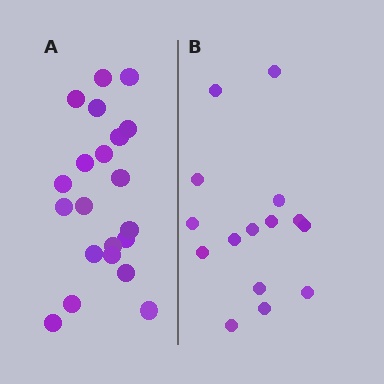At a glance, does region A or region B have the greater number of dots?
Region A (the left region) has more dots.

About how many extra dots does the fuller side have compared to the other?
Region A has about 6 more dots than region B.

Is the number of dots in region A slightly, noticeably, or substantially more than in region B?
Region A has noticeably more, but not dramatically so. The ratio is roughly 1.4 to 1.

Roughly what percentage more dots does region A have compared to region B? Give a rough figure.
About 40% more.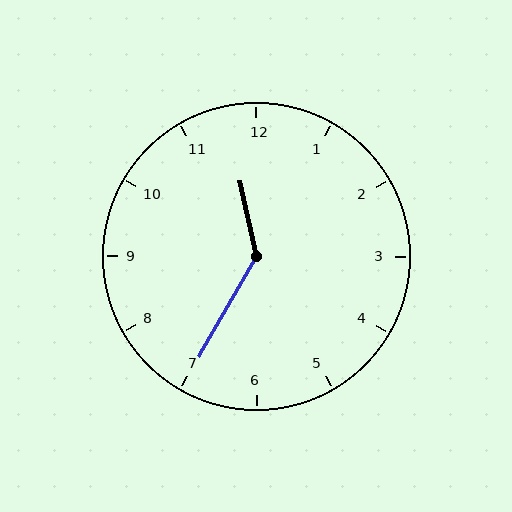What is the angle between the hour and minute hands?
Approximately 138 degrees.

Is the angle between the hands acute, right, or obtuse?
It is obtuse.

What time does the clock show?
11:35.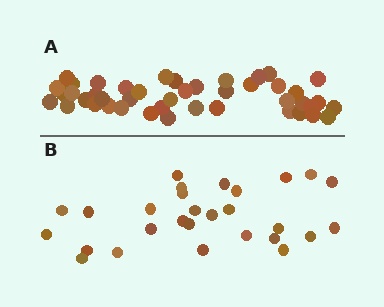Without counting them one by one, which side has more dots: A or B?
Region A (the top region) has more dots.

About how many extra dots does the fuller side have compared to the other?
Region A has approximately 15 more dots than region B.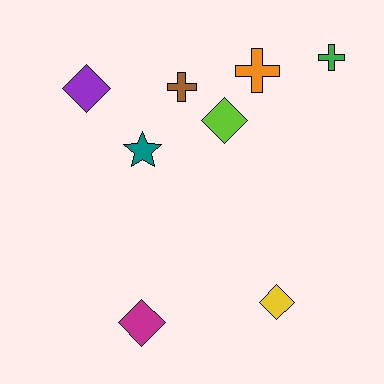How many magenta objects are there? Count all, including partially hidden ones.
There is 1 magenta object.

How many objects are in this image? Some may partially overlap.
There are 8 objects.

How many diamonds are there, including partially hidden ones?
There are 4 diamonds.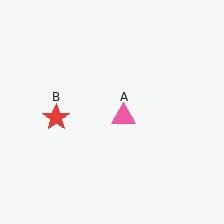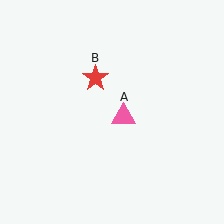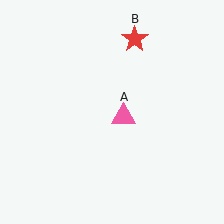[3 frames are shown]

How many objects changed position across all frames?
1 object changed position: red star (object B).